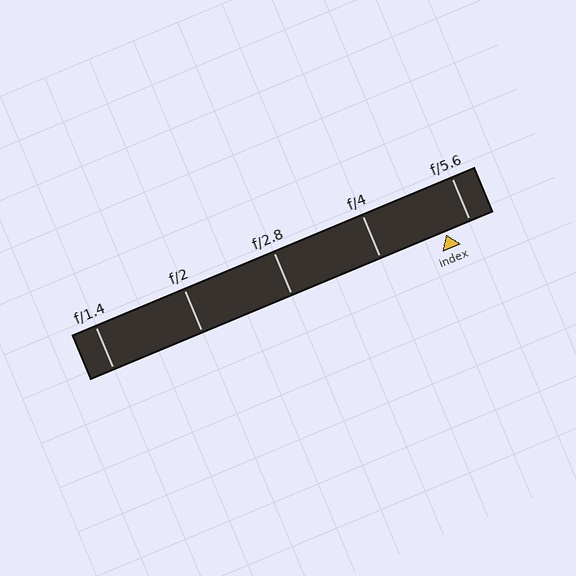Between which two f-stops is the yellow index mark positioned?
The index mark is between f/4 and f/5.6.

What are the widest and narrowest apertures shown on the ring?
The widest aperture shown is f/1.4 and the narrowest is f/5.6.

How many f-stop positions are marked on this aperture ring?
There are 5 f-stop positions marked.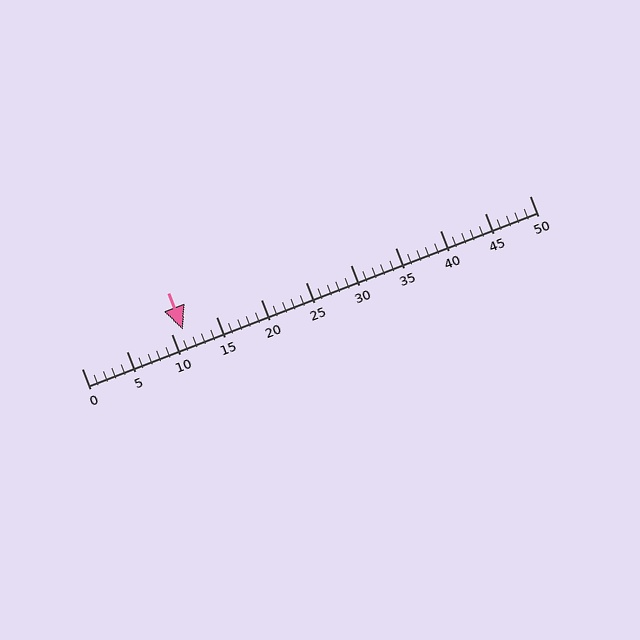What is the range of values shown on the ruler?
The ruler shows values from 0 to 50.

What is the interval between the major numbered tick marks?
The major tick marks are spaced 5 units apart.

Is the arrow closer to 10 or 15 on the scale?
The arrow is closer to 10.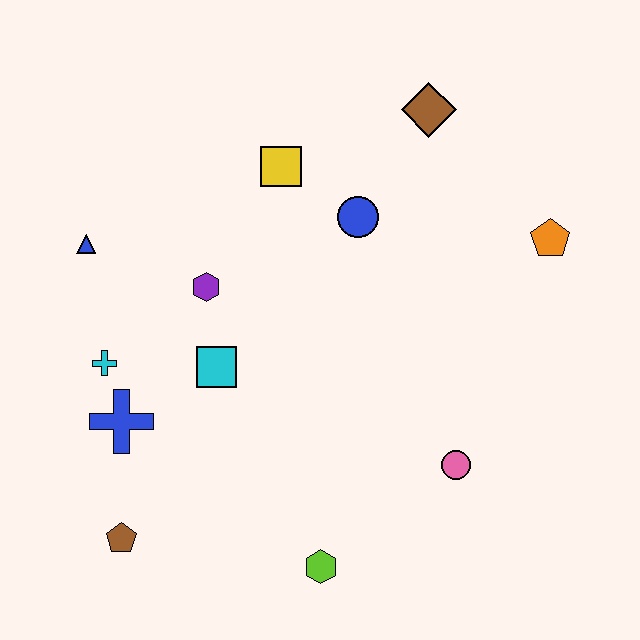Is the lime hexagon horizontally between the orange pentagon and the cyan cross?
Yes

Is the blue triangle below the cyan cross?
No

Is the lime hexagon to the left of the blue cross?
No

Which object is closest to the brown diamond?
The blue circle is closest to the brown diamond.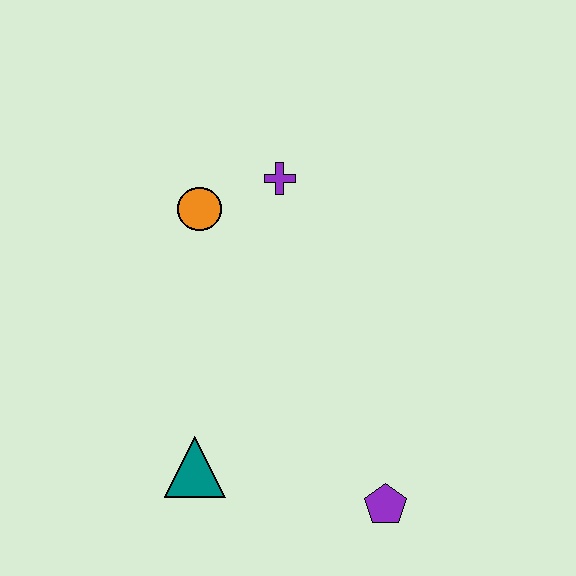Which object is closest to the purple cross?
The orange circle is closest to the purple cross.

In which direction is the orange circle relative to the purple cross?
The orange circle is to the left of the purple cross.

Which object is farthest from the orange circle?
The purple pentagon is farthest from the orange circle.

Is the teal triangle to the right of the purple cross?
No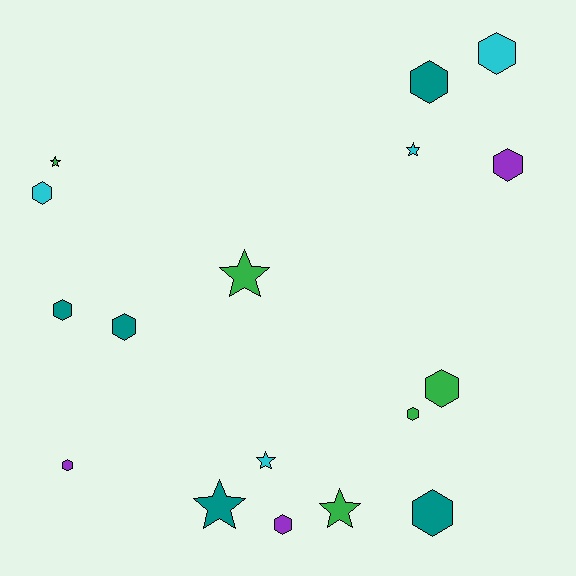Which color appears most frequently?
Green, with 5 objects.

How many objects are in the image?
There are 17 objects.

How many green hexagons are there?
There are 2 green hexagons.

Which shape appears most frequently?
Hexagon, with 11 objects.